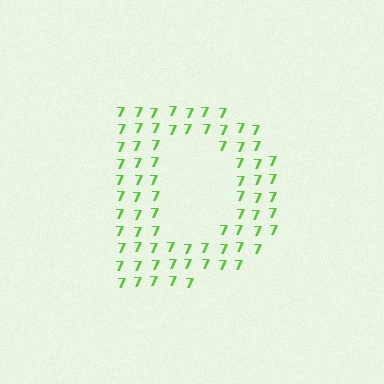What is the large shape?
The large shape is the letter D.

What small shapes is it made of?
It is made of small digit 7's.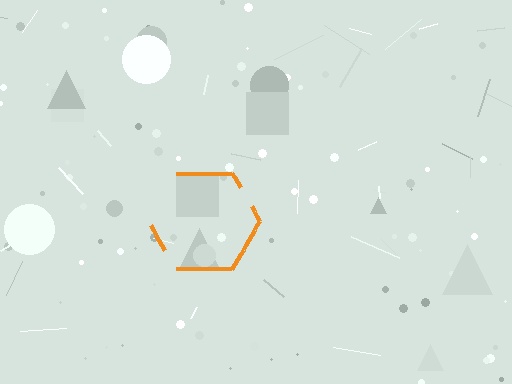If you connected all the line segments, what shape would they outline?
They would outline a hexagon.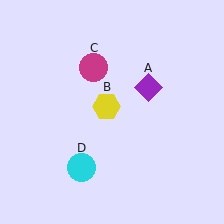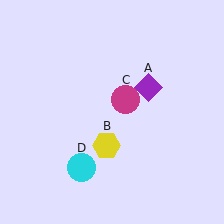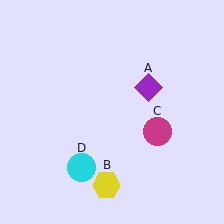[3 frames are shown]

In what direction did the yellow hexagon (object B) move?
The yellow hexagon (object B) moved down.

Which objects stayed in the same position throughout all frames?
Purple diamond (object A) and cyan circle (object D) remained stationary.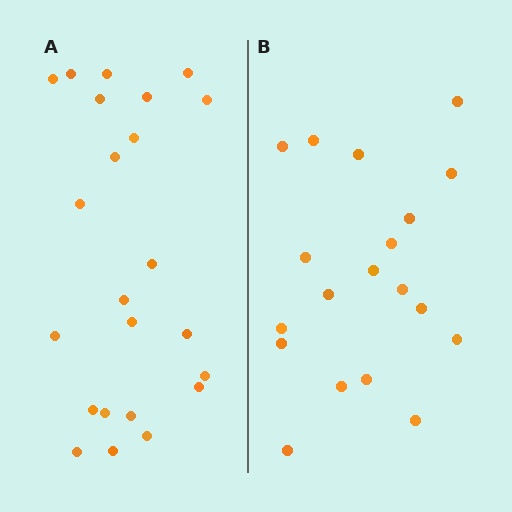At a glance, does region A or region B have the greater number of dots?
Region A (the left region) has more dots.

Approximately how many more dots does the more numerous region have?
Region A has about 4 more dots than region B.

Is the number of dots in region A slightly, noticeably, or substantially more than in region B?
Region A has only slightly more — the two regions are fairly close. The ratio is roughly 1.2 to 1.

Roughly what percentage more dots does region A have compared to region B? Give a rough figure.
About 20% more.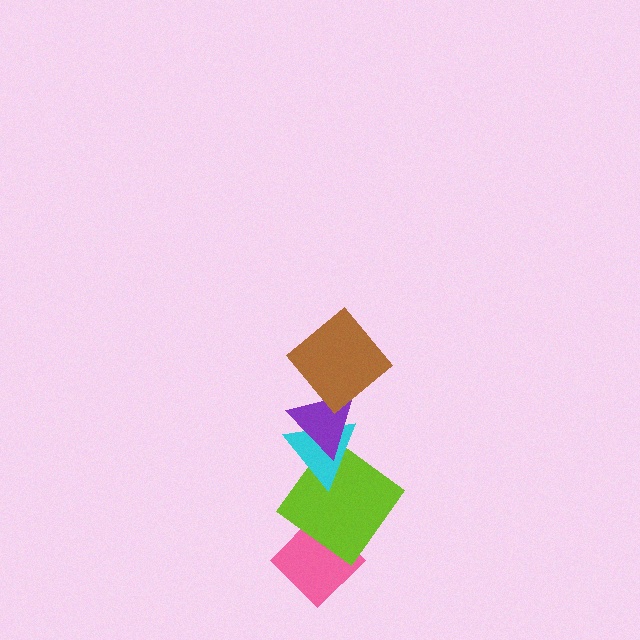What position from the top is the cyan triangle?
The cyan triangle is 3rd from the top.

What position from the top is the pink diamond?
The pink diamond is 5th from the top.